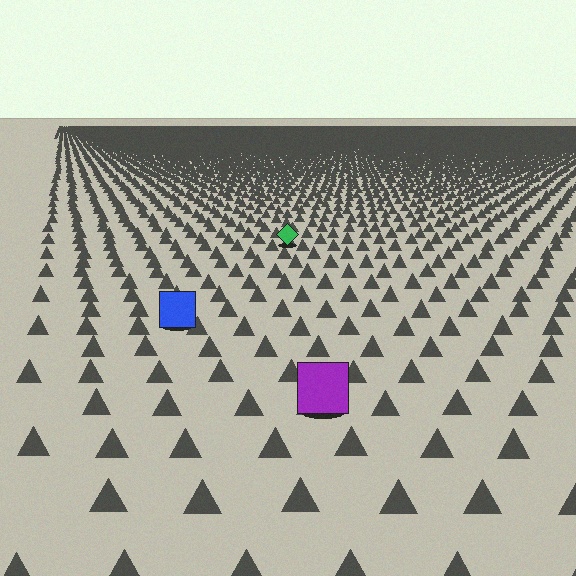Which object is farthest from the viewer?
The green diamond is farthest from the viewer. It appears smaller and the ground texture around it is denser.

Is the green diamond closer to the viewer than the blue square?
No. The blue square is closer — you can tell from the texture gradient: the ground texture is coarser near it.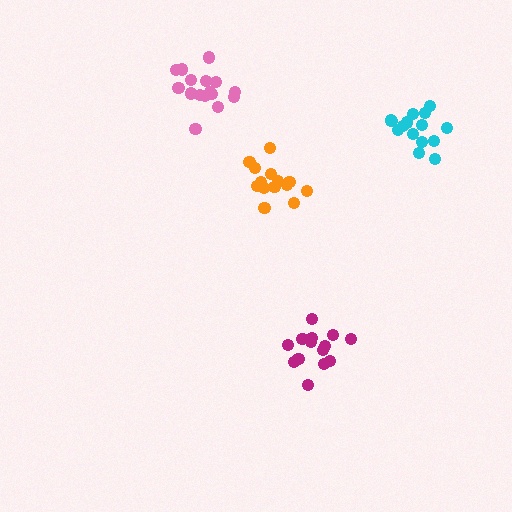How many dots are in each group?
Group 1: 14 dots, Group 2: 15 dots, Group 3: 16 dots, Group 4: 14 dots (59 total).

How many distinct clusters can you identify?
There are 4 distinct clusters.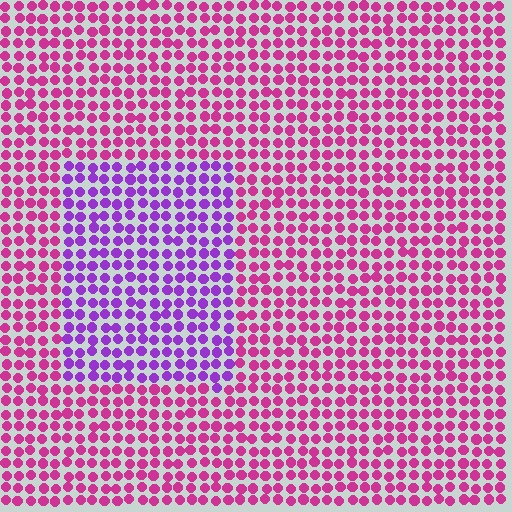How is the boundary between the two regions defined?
The boundary is defined purely by a slight shift in hue (about 43 degrees). Spacing, size, and orientation are identical on both sides.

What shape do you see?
I see a rectangle.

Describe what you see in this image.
The image is filled with small magenta elements in a uniform arrangement. A rectangle-shaped region is visible where the elements are tinted to a slightly different hue, forming a subtle color boundary.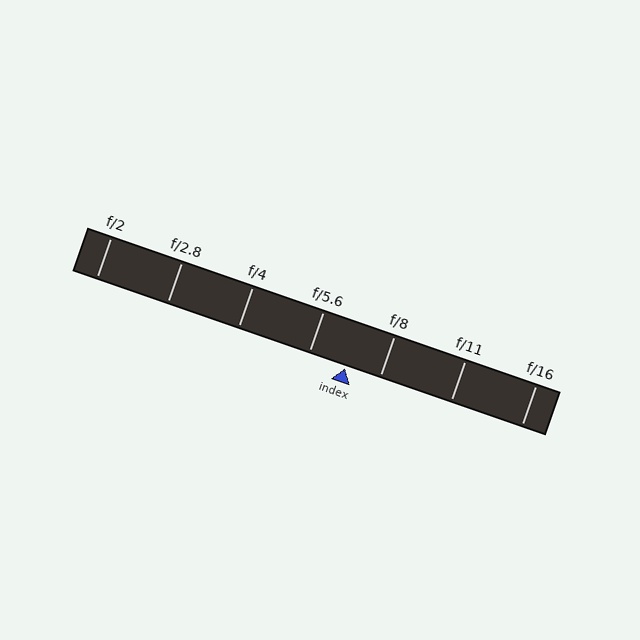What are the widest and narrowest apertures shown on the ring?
The widest aperture shown is f/2 and the narrowest is f/16.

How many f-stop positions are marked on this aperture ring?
There are 7 f-stop positions marked.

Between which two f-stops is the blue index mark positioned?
The index mark is between f/5.6 and f/8.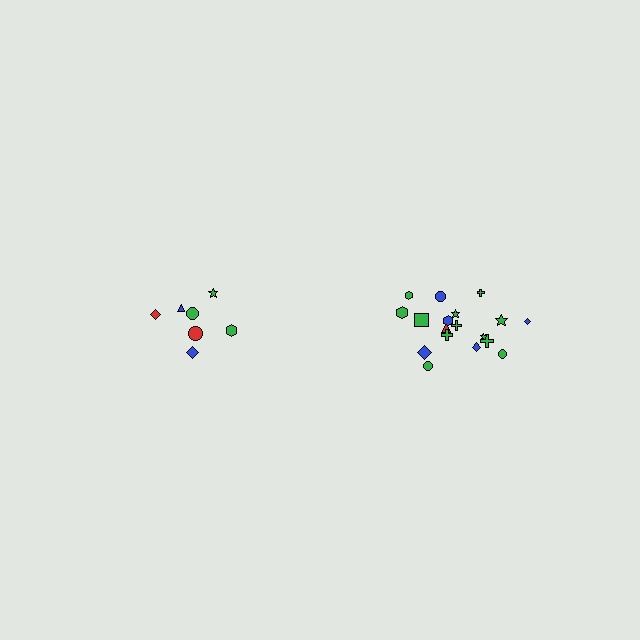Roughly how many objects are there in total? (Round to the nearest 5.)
Roughly 25 objects in total.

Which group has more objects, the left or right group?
The right group.